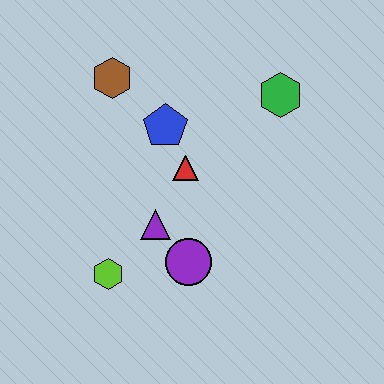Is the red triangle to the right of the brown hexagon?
Yes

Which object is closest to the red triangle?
The blue pentagon is closest to the red triangle.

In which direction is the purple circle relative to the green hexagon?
The purple circle is below the green hexagon.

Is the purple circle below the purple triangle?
Yes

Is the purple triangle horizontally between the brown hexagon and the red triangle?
Yes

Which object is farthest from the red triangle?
The lime hexagon is farthest from the red triangle.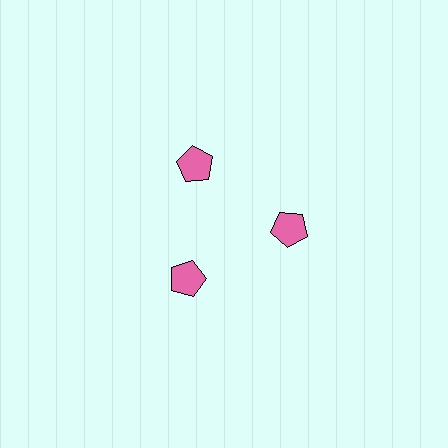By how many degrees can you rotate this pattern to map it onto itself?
The pattern maps onto itself every 120 degrees of rotation.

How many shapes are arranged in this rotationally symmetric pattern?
There are 3 shapes, arranged in 3 groups of 1.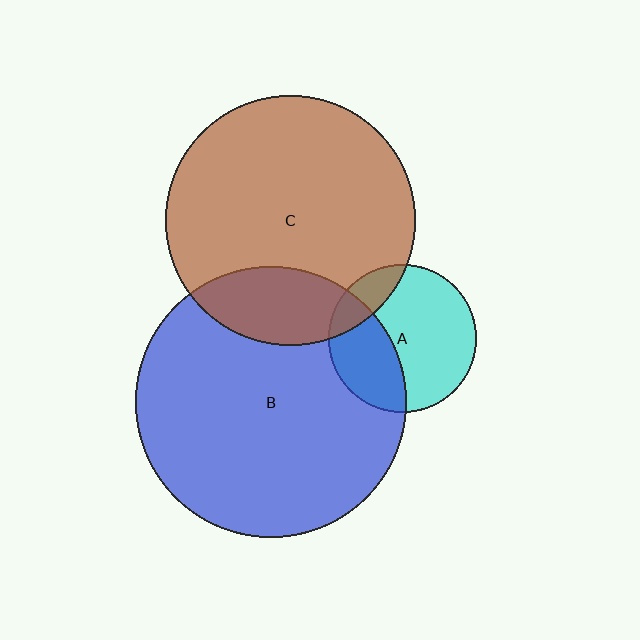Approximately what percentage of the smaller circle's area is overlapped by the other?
Approximately 15%.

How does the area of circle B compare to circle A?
Approximately 3.3 times.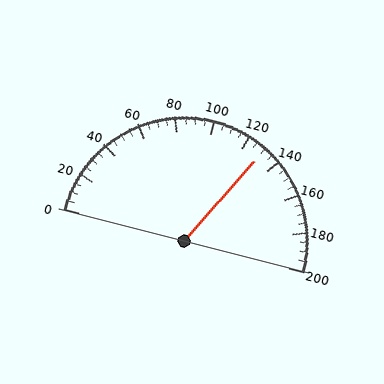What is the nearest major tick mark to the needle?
The nearest major tick mark is 120.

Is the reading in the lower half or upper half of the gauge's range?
The reading is in the upper half of the range (0 to 200).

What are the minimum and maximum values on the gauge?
The gauge ranges from 0 to 200.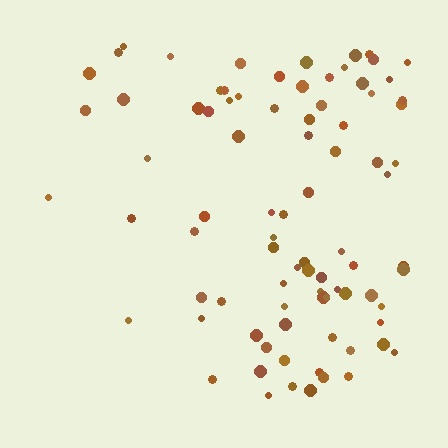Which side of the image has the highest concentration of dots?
The right.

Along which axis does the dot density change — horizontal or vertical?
Horizontal.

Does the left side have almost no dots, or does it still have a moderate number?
Still a moderate number, just noticeably fewer than the right.